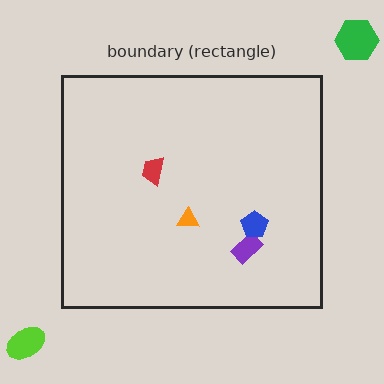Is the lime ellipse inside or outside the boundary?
Outside.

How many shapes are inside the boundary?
4 inside, 2 outside.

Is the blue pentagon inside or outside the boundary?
Inside.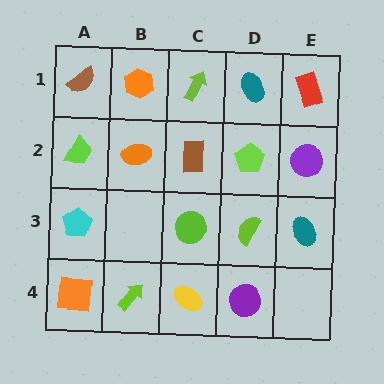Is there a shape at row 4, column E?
No, that cell is empty.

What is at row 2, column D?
A lime pentagon.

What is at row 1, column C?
A lime arrow.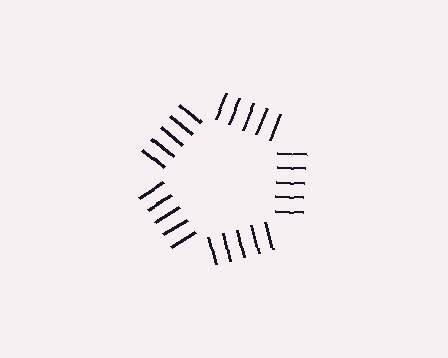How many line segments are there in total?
25 — 5 along each of the 5 edges.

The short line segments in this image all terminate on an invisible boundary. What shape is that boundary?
An illusory pentagon — the line segments terminate on its edges but no continuous stroke is drawn.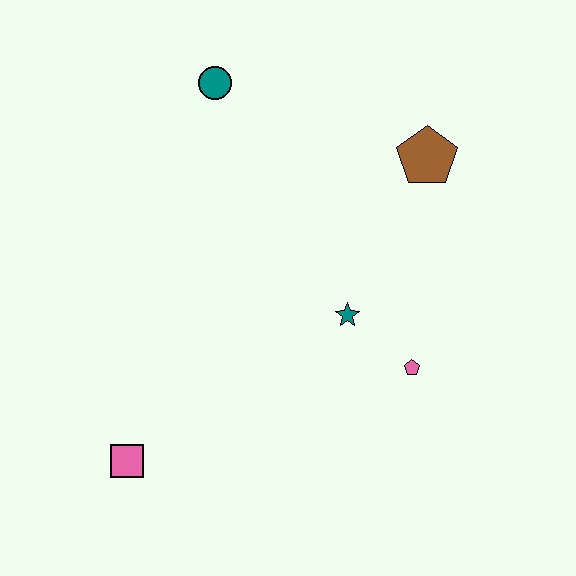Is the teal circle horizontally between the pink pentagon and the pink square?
Yes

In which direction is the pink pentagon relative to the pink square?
The pink pentagon is to the right of the pink square.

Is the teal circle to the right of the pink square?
Yes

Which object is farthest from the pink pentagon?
The teal circle is farthest from the pink pentagon.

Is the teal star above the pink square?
Yes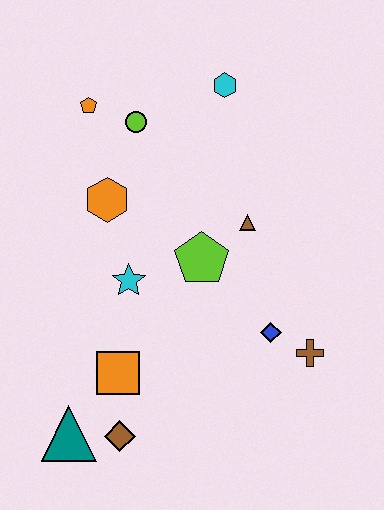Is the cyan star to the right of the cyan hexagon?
No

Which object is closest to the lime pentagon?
The brown triangle is closest to the lime pentagon.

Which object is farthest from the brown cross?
The orange pentagon is farthest from the brown cross.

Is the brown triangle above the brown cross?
Yes